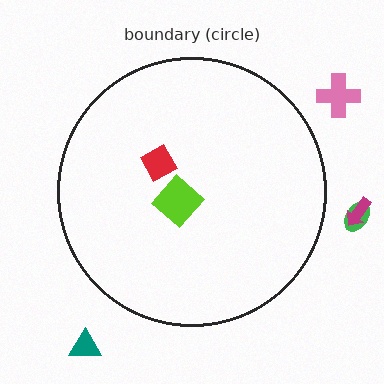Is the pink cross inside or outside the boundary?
Outside.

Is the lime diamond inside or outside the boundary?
Inside.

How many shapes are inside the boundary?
2 inside, 4 outside.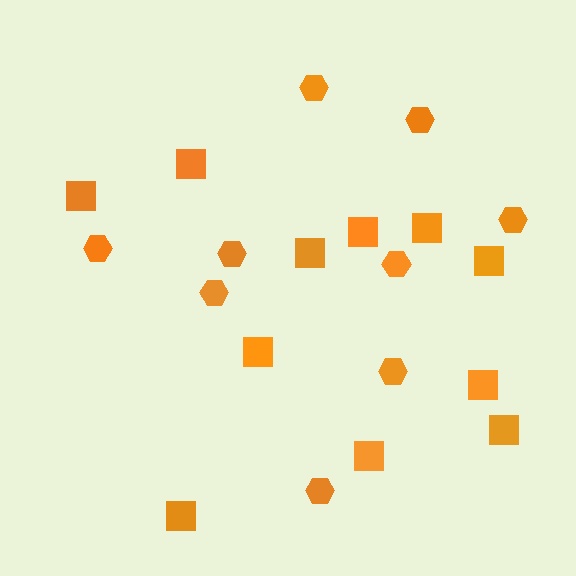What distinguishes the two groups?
There are 2 groups: one group of squares (11) and one group of hexagons (9).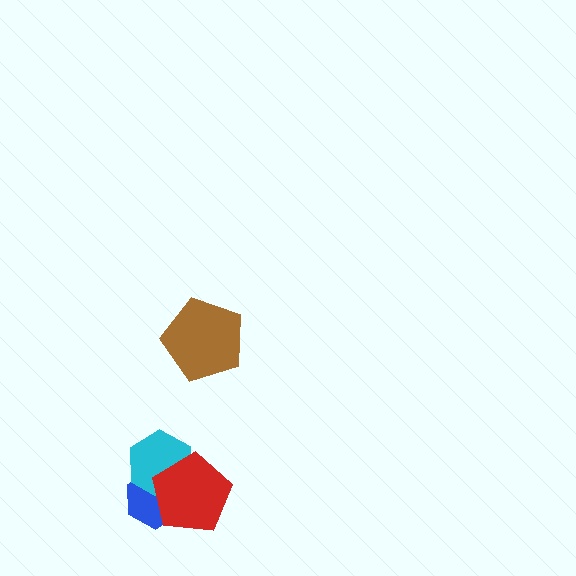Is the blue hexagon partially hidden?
Yes, it is partially covered by another shape.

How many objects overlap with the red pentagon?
2 objects overlap with the red pentagon.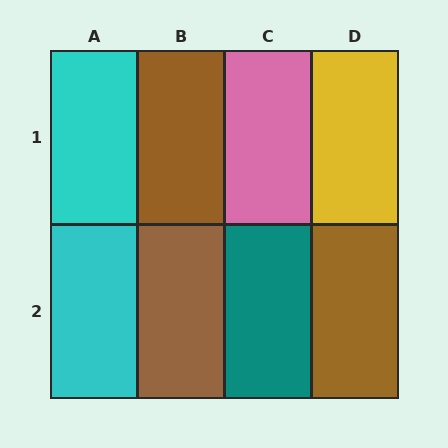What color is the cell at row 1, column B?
Brown.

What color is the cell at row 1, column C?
Pink.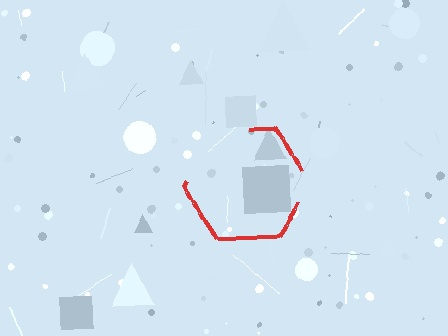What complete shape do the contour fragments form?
The contour fragments form a hexagon.